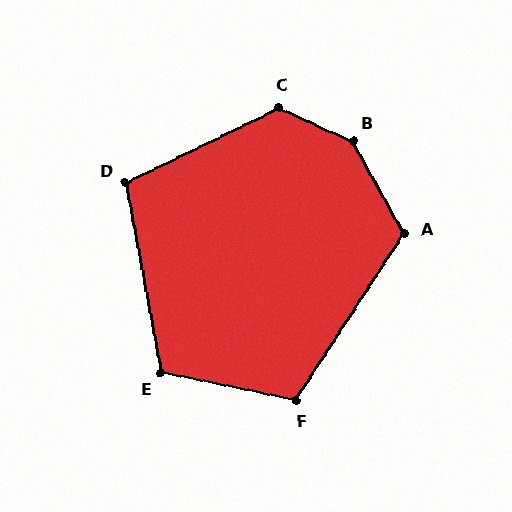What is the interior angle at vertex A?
Approximately 118 degrees (obtuse).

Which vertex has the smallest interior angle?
D, at approximately 105 degrees.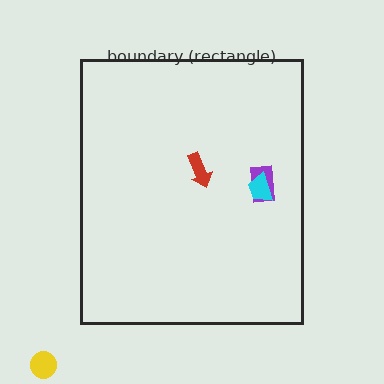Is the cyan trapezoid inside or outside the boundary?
Inside.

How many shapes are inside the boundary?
3 inside, 1 outside.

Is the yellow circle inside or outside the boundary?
Outside.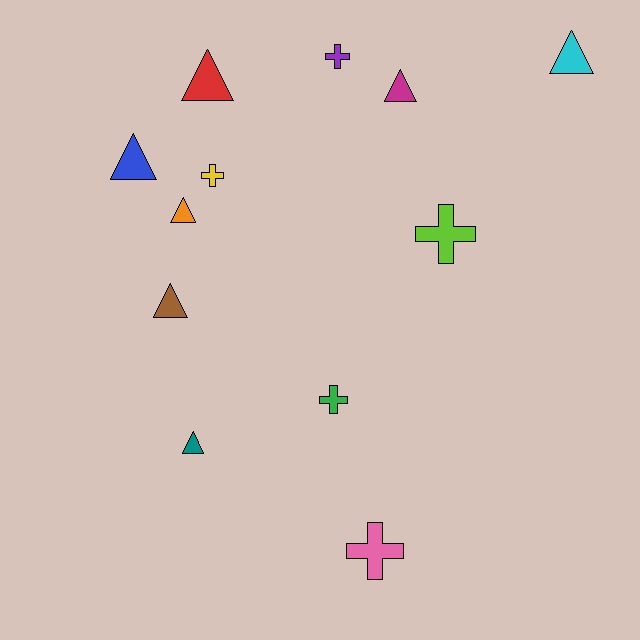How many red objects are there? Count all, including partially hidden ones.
There is 1 red object.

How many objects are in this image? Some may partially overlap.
There are 12 objects.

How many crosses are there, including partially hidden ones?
There are 5 crosses.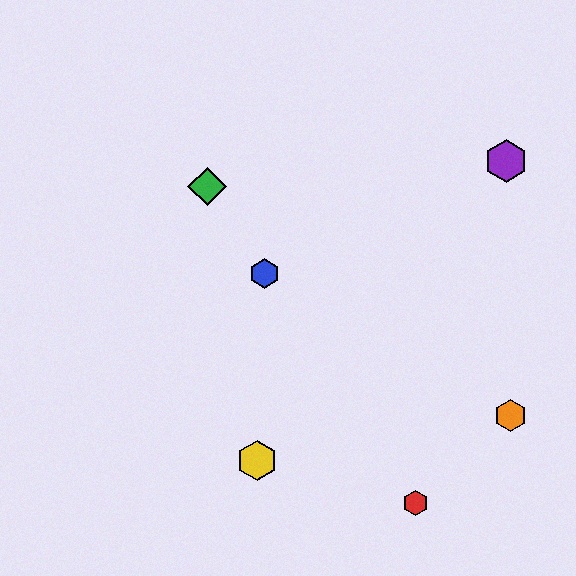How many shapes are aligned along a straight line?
3 shapes (the red hexagon, the blue hexagon, the green diamond) are aligned along a straight line.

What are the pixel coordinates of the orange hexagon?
The orange hexagon is at (511, 415).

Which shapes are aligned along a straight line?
The red hexagon, the blue hexagon, the green diamond are aligned along a straight line.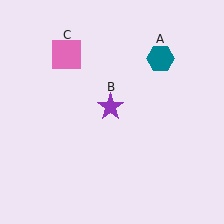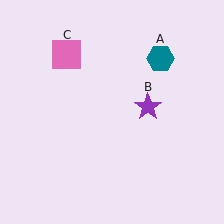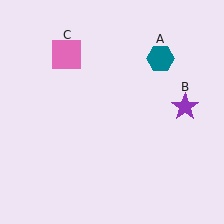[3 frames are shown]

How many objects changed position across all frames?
1 object changed position: purple star (object B).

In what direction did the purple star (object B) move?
The purple star (object B) moved right.